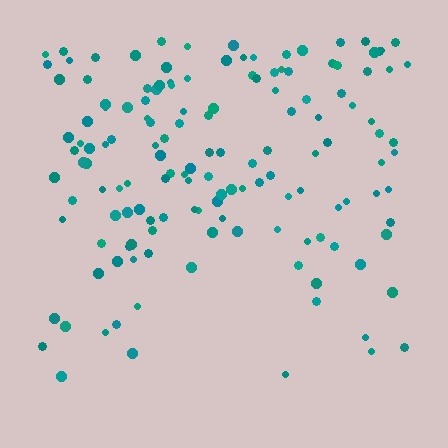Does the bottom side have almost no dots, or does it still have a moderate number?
Still a moderate number, just noticeably fewer than the top.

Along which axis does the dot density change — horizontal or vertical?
Vertical.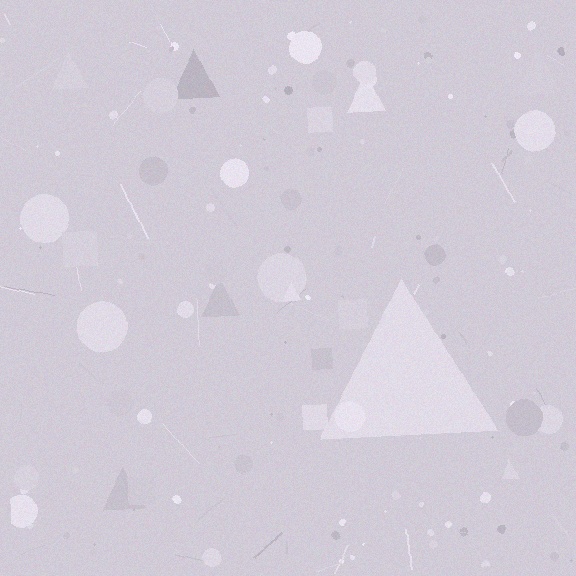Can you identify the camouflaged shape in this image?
The camouflaged shape is a triangle.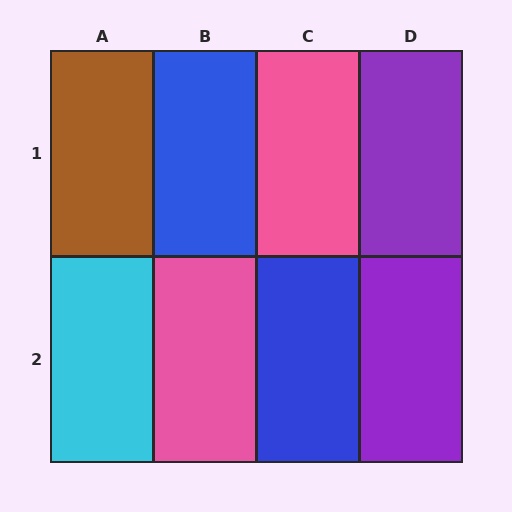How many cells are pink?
2 cells are pink.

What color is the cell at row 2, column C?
Blue.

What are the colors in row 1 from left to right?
Brown, blue, pink, purple.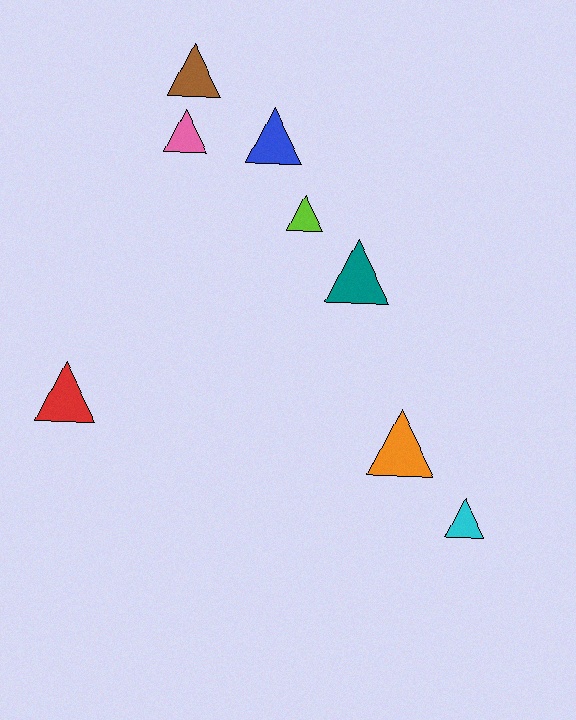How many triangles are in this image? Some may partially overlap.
There are 8 triangles.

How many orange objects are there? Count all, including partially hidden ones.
There is 1 orange object.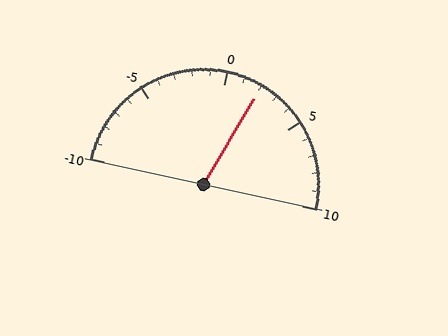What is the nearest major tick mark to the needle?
The nearest major tick mark is 0.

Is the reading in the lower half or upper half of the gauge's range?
The reading is in the upper half of the range (-10 to 10).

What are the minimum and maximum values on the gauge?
The gauge ranges from -10 to 10.